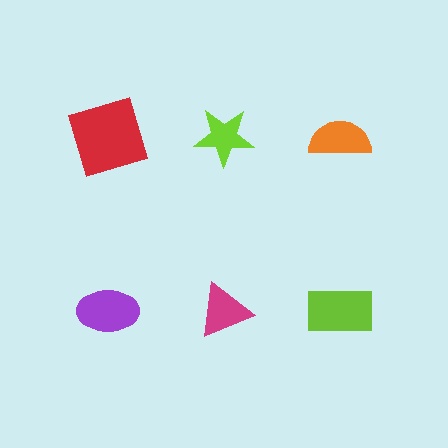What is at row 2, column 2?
A magenta triangle.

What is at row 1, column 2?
A lime star.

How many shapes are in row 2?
3 shapes.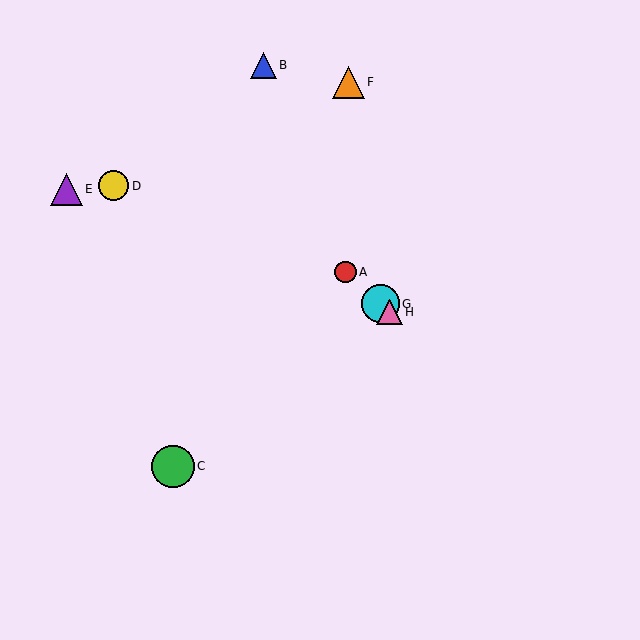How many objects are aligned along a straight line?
3 objects (A, G, H) are aligned along a straight line.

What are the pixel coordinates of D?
Object D is at (114, 186).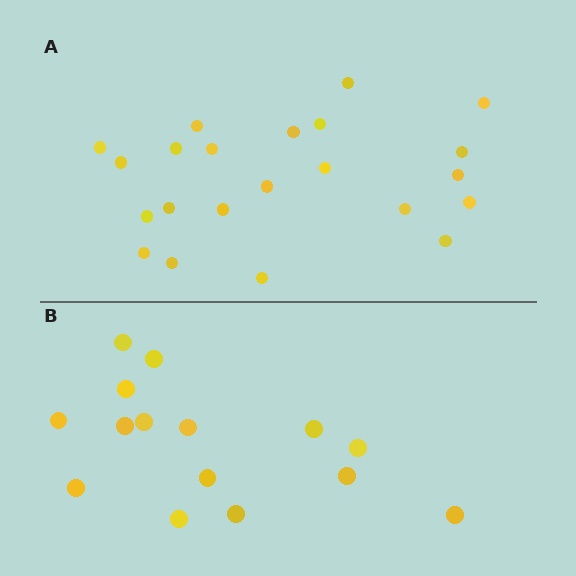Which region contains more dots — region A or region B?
Region A (the top region) has more dots.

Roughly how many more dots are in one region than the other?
Region A has roughly 8 or so more dots than region B.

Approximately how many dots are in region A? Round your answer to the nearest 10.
About 20 dots. (The exact count is 22, which rounds to 20.)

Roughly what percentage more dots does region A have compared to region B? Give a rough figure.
About 45% more.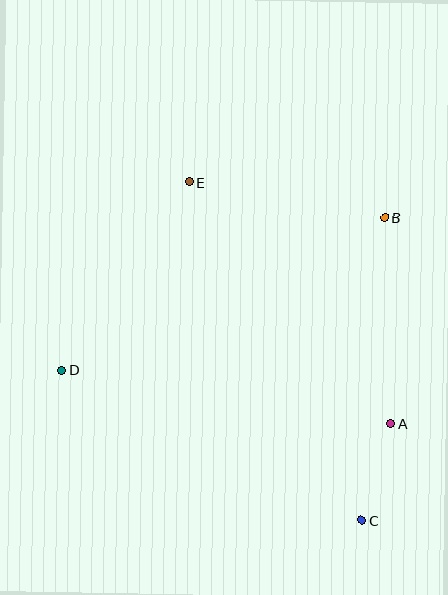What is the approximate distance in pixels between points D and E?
The distance between D and E is approximately 228 pixels.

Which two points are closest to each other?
Points A and C are closest to each other.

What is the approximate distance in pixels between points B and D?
The distance between B and D is approximately 357 pixels.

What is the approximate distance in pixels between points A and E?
The distance between A and E is approximately 315 pixels.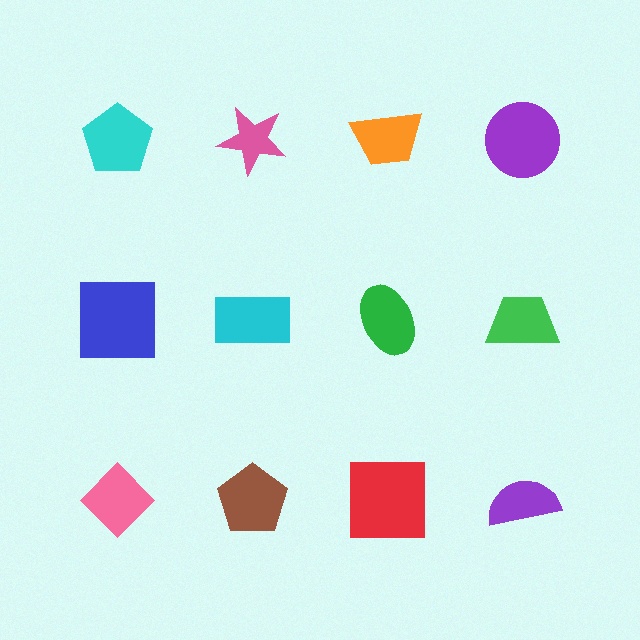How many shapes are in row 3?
4 shapes.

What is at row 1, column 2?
A pink star.